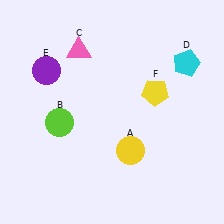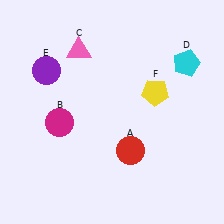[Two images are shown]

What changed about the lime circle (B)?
In Image 1, B is lime. In Image 2, it changed to magenta.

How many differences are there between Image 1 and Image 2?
There are 2 differences between the two images.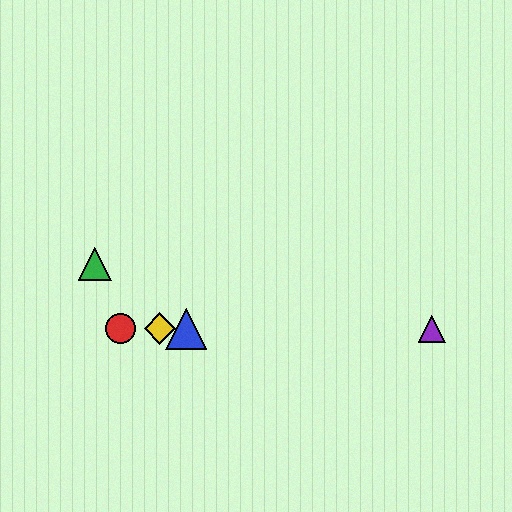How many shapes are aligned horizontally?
4 shapes (the red circle, the blue triangle, the yellow diamond, the purple triangle) are aligned horizontally.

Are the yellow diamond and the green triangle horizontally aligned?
No, the yellow diamond is at y≈329 and the green triangle is at y≈264.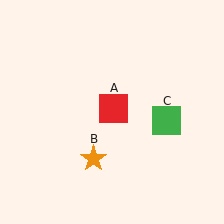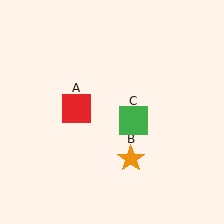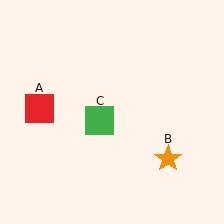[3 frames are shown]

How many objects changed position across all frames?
3 objects changed position: red square (object A), orange star (object B), green square (object C).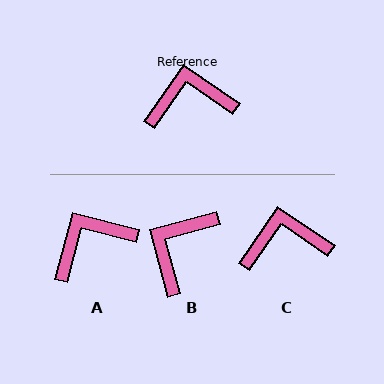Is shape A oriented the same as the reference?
No, it is off by about 20 degrees.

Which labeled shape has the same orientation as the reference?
C.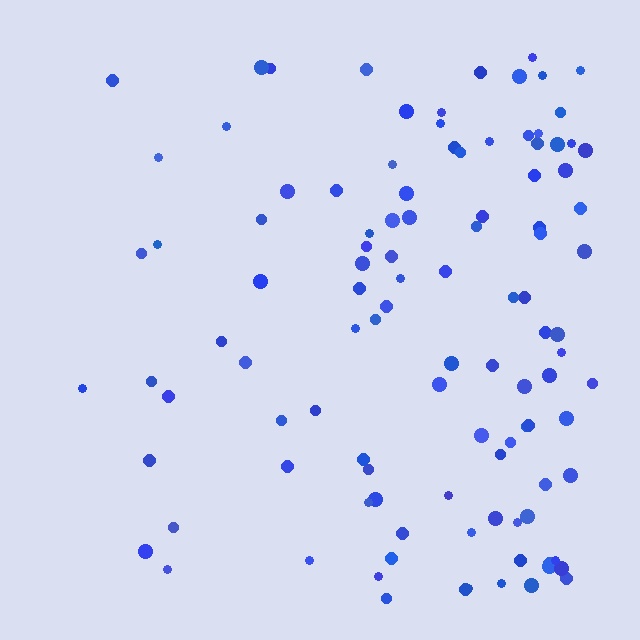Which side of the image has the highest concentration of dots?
The right.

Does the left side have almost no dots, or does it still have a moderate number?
Still a moderate number, just noticeably fewer than the right.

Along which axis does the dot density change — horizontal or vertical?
Horizontal.